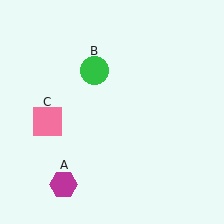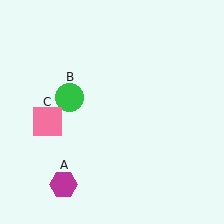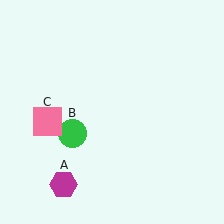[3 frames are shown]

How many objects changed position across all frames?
1 object changed position: green circle (object B).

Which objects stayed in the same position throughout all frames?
Magenta hexagon (object A) and pink square (object C) remained stationary.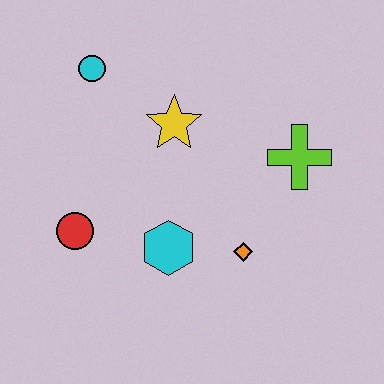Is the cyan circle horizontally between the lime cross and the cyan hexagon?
No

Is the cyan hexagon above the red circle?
No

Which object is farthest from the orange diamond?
The cyan circle is farthest from the orange diamond.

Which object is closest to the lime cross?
The orange diamond is closest to the lime cross.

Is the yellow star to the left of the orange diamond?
Yes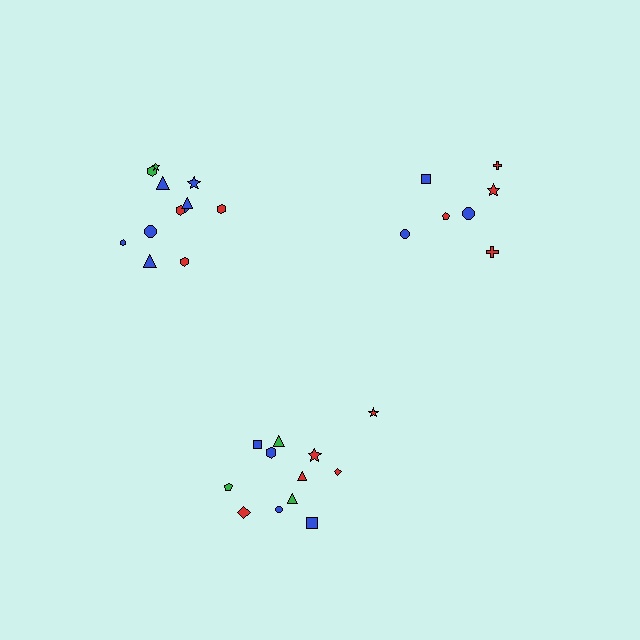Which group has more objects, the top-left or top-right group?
The top-left group.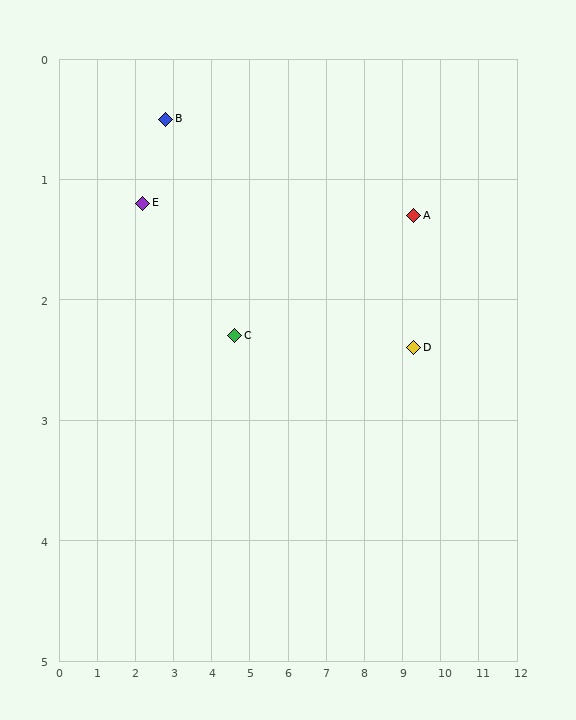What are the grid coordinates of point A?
Point A is at approximately (9.3, 1.3).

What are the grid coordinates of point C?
Point C is at approximately (4.6, 2.3).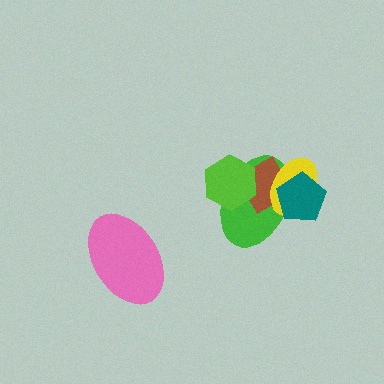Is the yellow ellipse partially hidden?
Yes, it is partially covered by another shape.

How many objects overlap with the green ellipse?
4 objects overlap with the green ellipse.